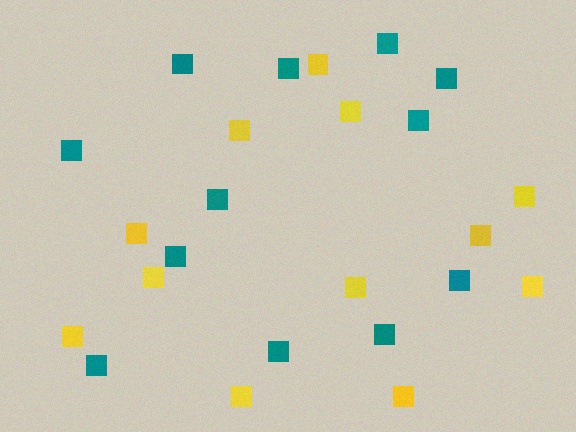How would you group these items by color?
There are 2 groups: one group of yellow squares (12) and one group of teal squares (12).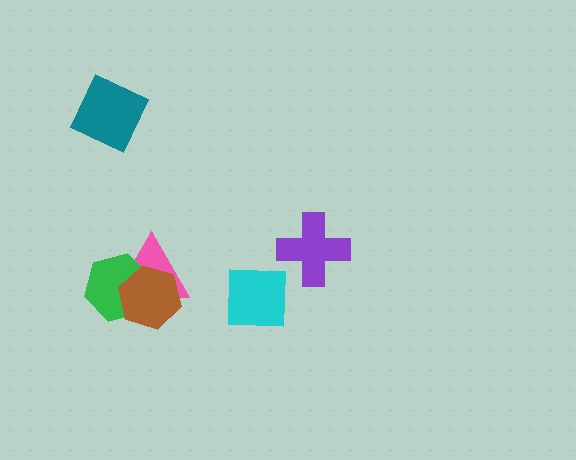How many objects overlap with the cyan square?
0 objects overlap with the cyan square.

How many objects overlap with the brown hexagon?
2 objects overlap with the brown hexagon.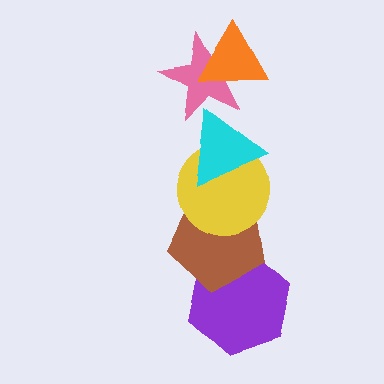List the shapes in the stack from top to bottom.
From top to bottom: the orange triangle, the pink star, the cyan triangle, the yellow circle, the brown pentagon, the purple hexagon.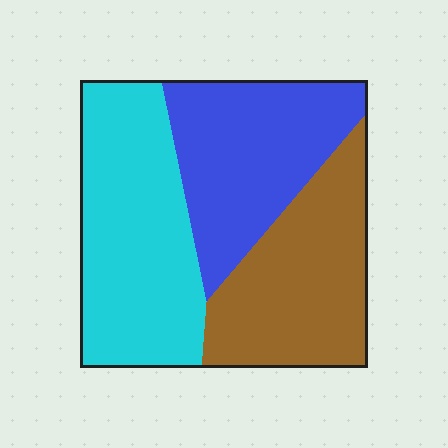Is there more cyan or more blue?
Cyan.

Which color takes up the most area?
Cyan, at roughly 40%.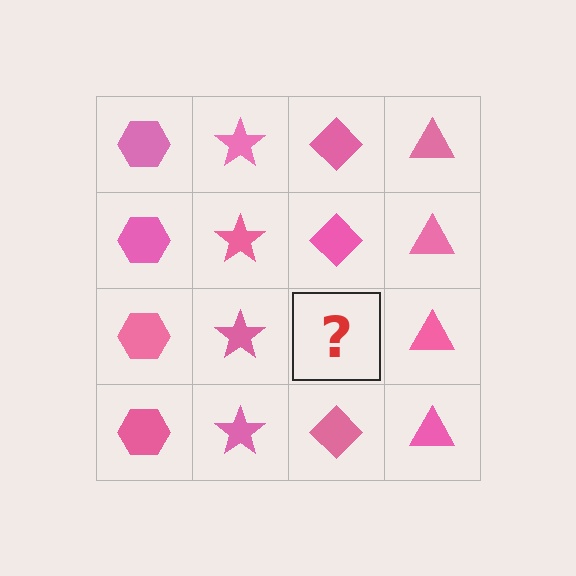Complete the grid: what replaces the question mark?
The question mark should be replaced with a pink diamond.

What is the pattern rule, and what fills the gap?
The rule is that each column has a consistent shape. The gap should be filled with a pink diamond.